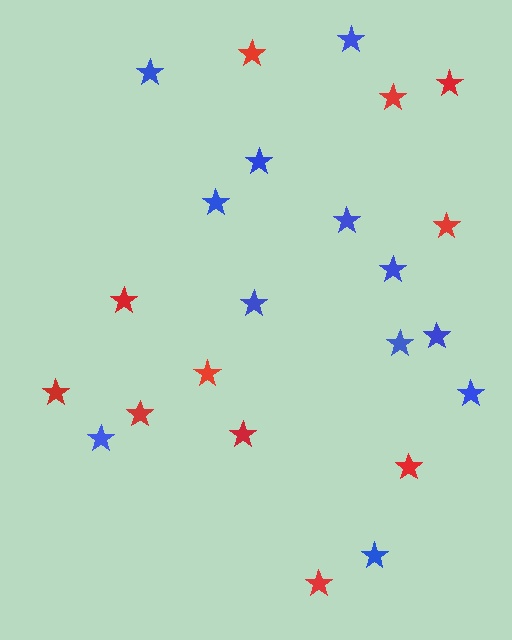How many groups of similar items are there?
There are 2 groups: one group of red stars (11) and one group of blue stars (12).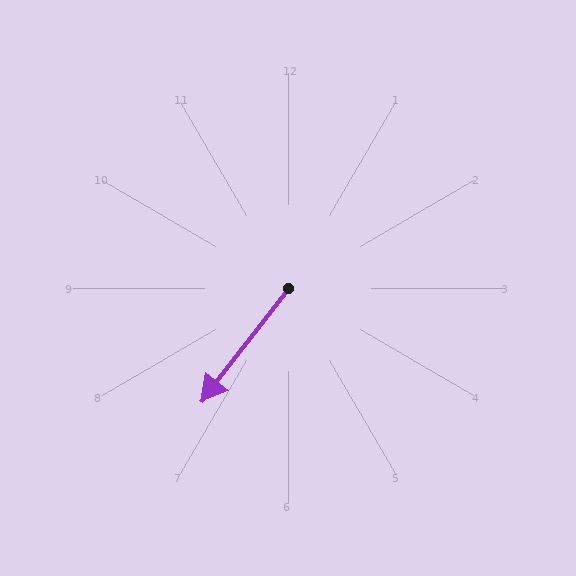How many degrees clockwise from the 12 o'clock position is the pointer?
Approximately 217 degrees.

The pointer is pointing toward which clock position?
Roughly 7 o'clock.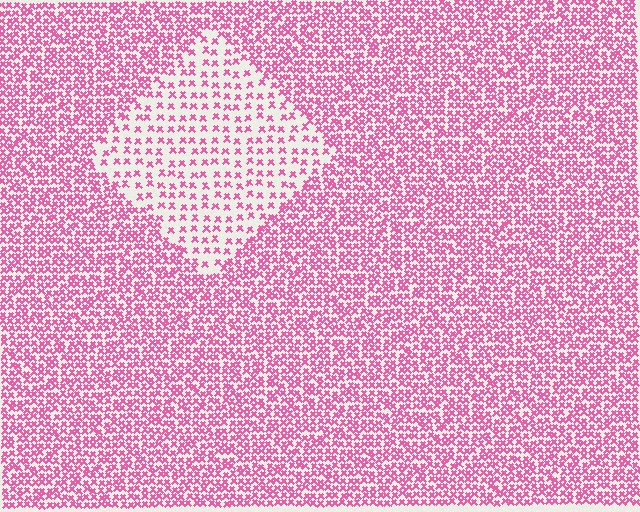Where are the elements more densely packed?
The elements are more densely packed outside the diamond boundary.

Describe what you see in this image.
The image contains small pink elements arranged at two different densities. A diamond-shaped region is visible where the elements are less densely packed than the surrounding area.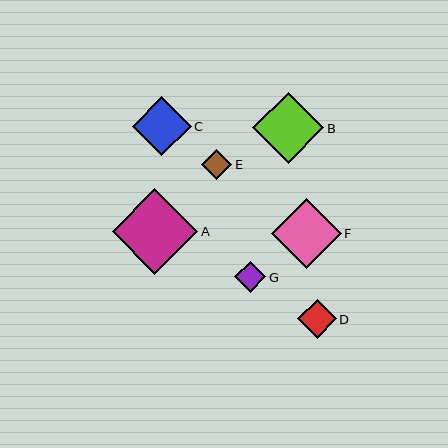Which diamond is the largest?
Diamond A is the largest with a size of approximately 86 pixels.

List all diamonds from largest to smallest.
From largest to smallest: A, B, F, C, D, G, E.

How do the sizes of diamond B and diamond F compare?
Diamond B and diamond F are approximately the same size.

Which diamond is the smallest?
Diamond E is the smallest with a size of approximately 30 pixels.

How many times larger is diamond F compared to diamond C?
Diamond F is approximately 1.2 times the size of diamond C.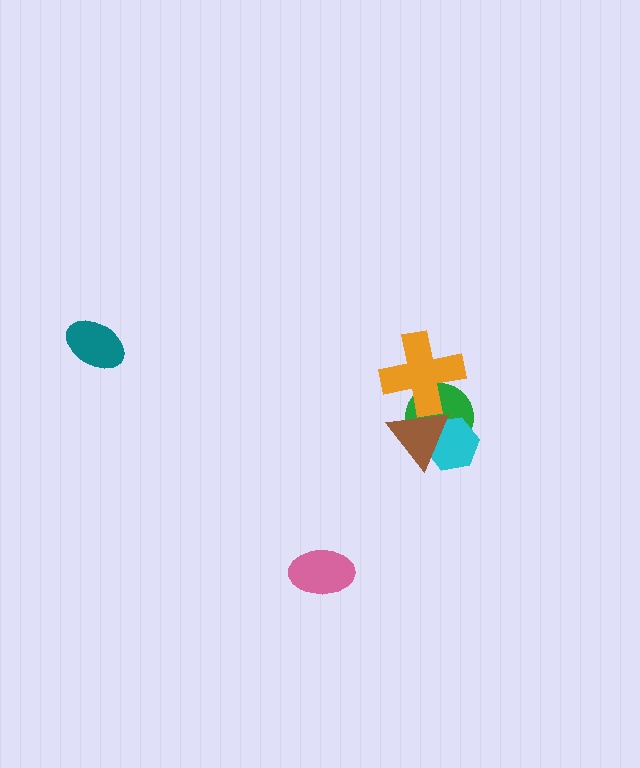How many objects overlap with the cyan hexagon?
2 objects overlap with the cyan hexagon.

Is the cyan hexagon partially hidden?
Yes, it is partially covered by another shape.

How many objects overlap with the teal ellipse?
0 objects overlap with the teal ellipse.